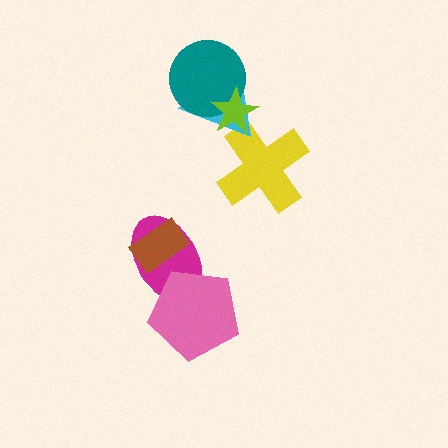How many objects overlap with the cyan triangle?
3 objects overlap with the cyan triangle.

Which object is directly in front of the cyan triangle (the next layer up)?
The teal circle is directly in front of the cyan triangle.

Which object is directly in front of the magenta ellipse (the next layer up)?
The pink pentagon is directly in front of the magenta ellipse.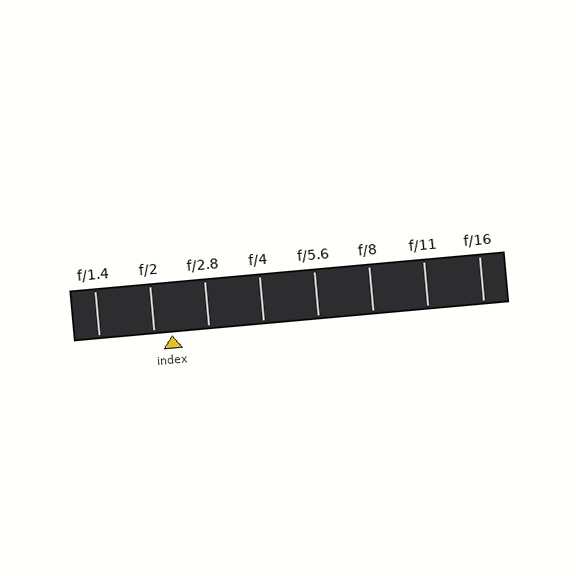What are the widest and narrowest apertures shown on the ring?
The widest aperture shown is f/1.4 and the narrowest is f/16.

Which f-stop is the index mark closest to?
The index mark is closest to f/2.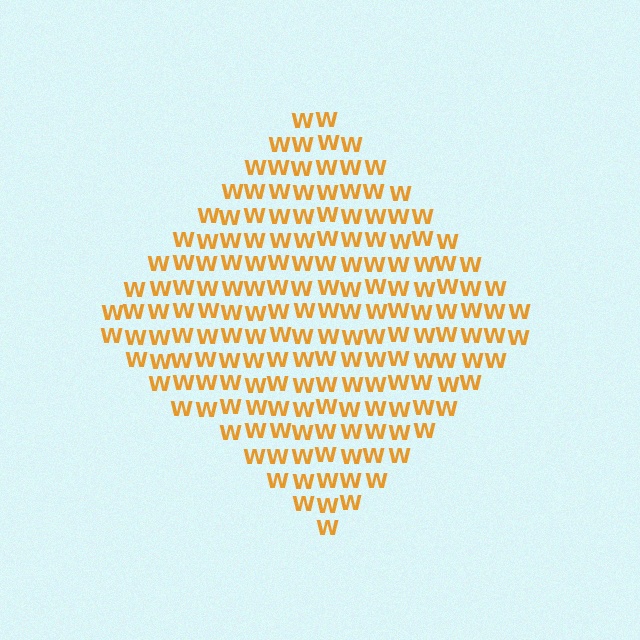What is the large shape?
The large shape is a diamond.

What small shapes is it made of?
It is made of small letter W's.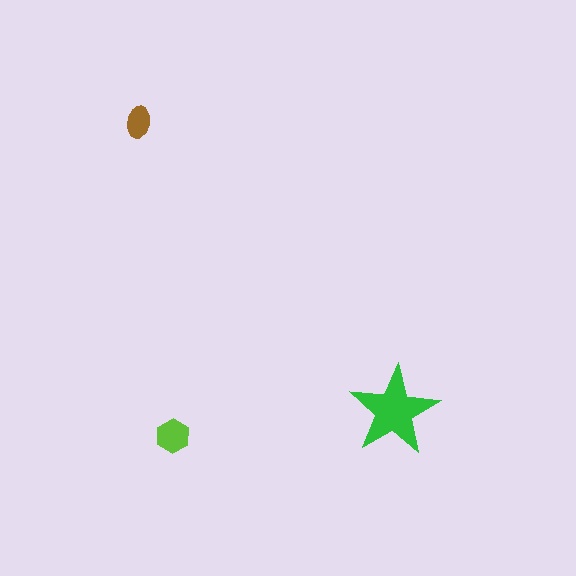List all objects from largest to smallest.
The green star, the lime hexagon, the brown ellipse.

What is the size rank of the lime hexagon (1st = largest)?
2nd.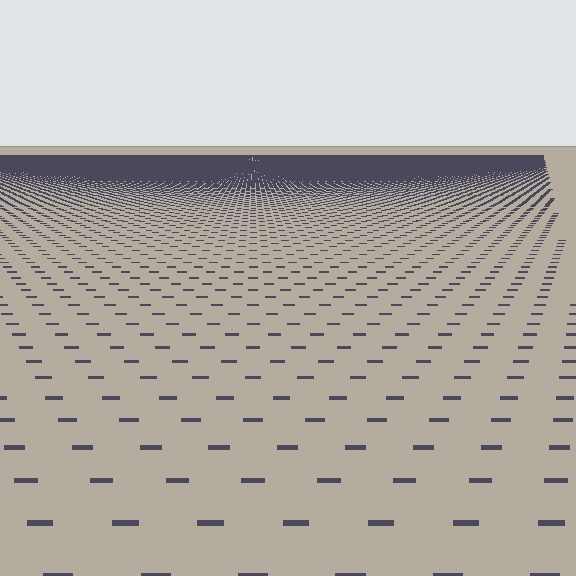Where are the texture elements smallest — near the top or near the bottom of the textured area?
Near the top.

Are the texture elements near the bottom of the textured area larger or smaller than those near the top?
Larger. Near the bottom, elements are closer to the viewer and appear at a bigger on-screen size.